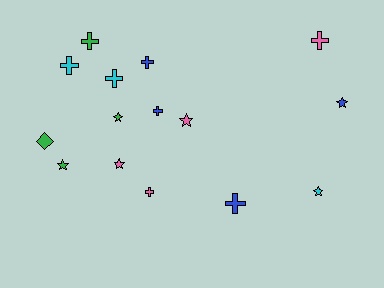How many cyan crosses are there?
There are 2 cyan crosses.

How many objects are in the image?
There are 15 objects.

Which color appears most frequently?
Pink, with 4 objects.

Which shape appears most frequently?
Cross, with 8 objects.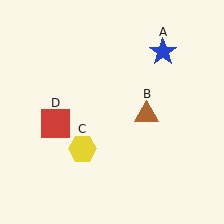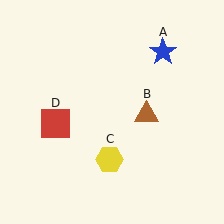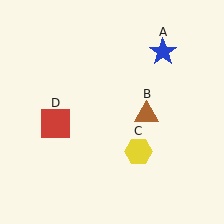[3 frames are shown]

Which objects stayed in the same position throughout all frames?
Blue star (object A) and brown triangle (object B) and red square (object D) remained stationary.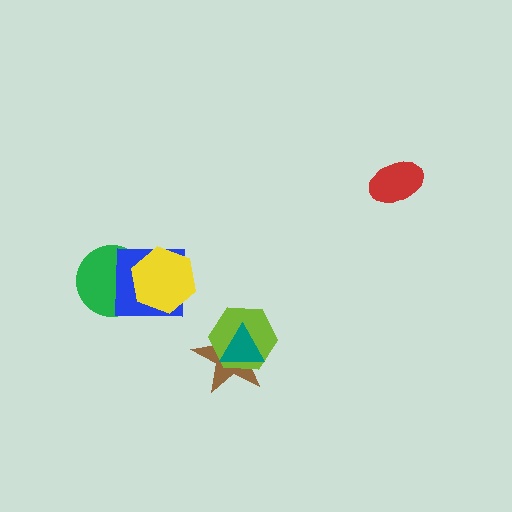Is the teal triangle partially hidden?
No, no other shape covers it.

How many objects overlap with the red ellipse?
0 objects overlap with the red ellipse.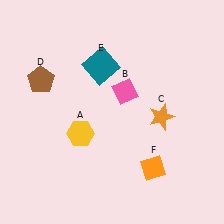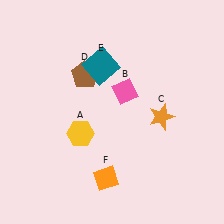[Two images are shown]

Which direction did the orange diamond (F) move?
The orange diamond (F) moved left.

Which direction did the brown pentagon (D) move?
The brown pentagon (D) moved right.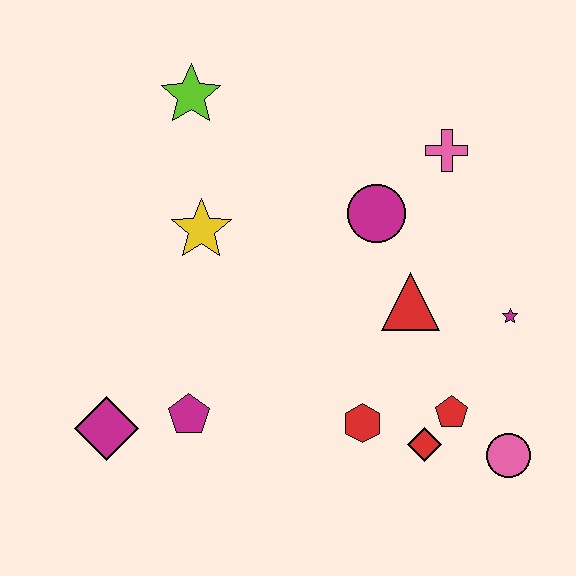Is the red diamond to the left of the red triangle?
No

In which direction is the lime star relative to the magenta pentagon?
The lime star is above the magenta pentagon.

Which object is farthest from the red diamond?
The lime star is farthest from the red diamond.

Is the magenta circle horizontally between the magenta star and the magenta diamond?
Yes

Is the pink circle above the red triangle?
No